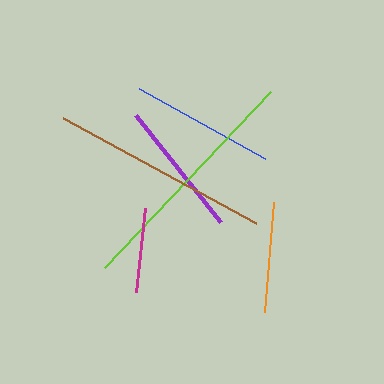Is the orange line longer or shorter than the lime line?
The lime line is longer than the orange line.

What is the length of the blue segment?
The blue segment is approximately 144 pixels long.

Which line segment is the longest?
The lime line is the longest at approximately 242 pixels.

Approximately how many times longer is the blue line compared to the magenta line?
The blue line is approximately 1.7 times the length of the magenta line.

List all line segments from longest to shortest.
From longest to shortest: lime, brown, blue, purple, orange, magenta.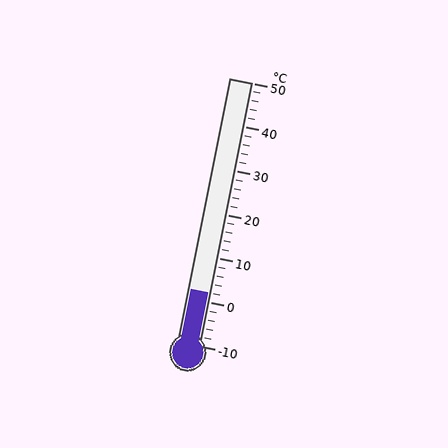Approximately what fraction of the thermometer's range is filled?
The thermometer is filled to approximately 20% of its range.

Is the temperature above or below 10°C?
The temperature is below 10°C.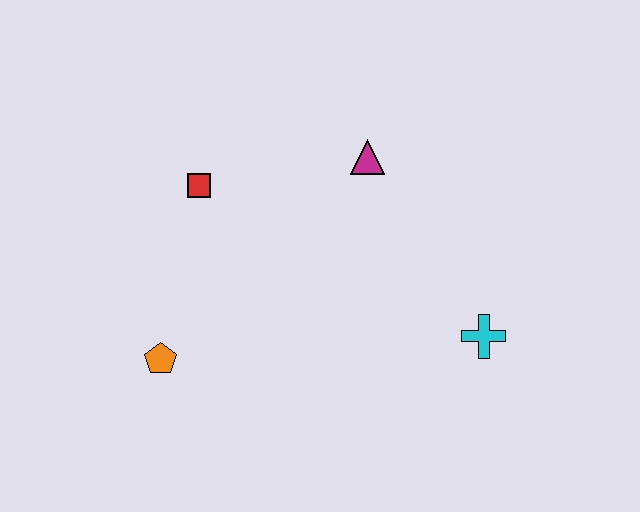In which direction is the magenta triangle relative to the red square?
The magenta triangle is to the right of the red square.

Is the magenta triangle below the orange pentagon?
No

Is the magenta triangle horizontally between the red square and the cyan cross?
Yes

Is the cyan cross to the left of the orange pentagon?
No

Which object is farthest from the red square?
The cyan cross is farthest from the red square.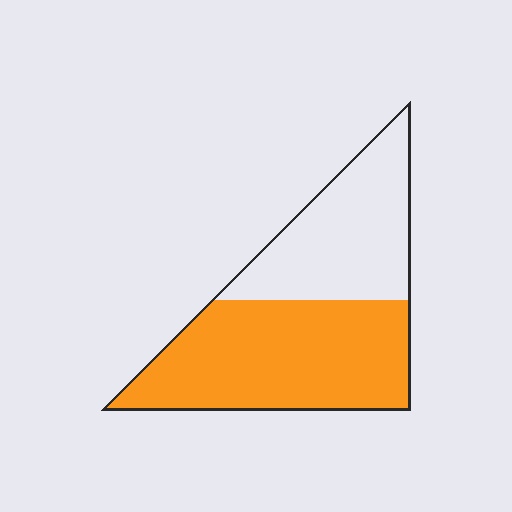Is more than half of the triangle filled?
Yes.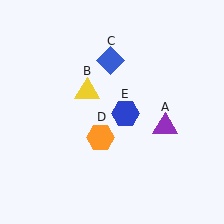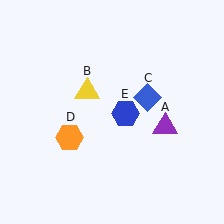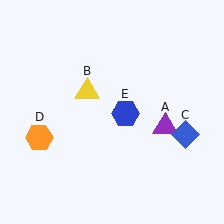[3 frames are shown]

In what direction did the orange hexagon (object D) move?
The orange hexagon (object D) moved left.